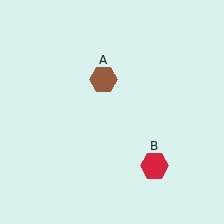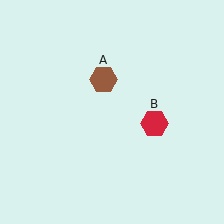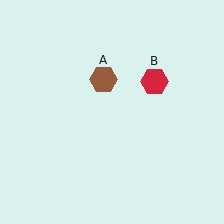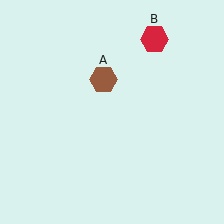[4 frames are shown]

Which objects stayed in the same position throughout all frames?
Brown hexagon (object A) remained stationary.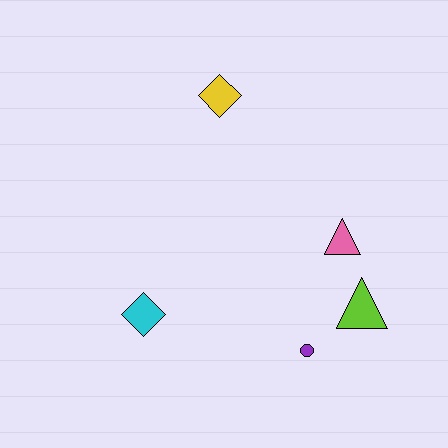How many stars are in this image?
There are no stars.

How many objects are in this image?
There are 5 objects.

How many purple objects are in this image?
There is 1 purple object.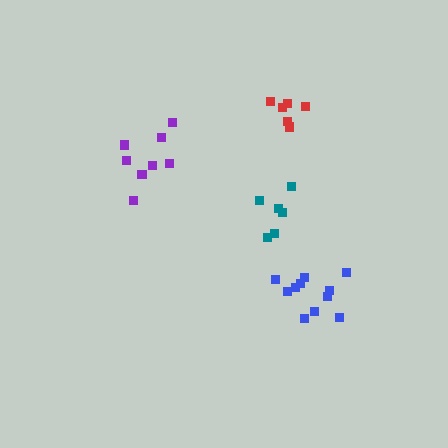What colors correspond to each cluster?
The clusters are colored: blue, teal, purple, red.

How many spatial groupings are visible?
There are 4 spatial groupings.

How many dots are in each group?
Group 1: 11 dots, Group 2: 6 dots, Group 3: 8 dots, Group 4: 6 dots (31 total).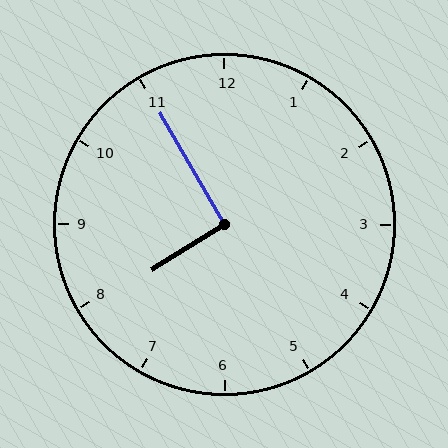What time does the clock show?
7:55.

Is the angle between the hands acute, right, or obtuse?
It is right.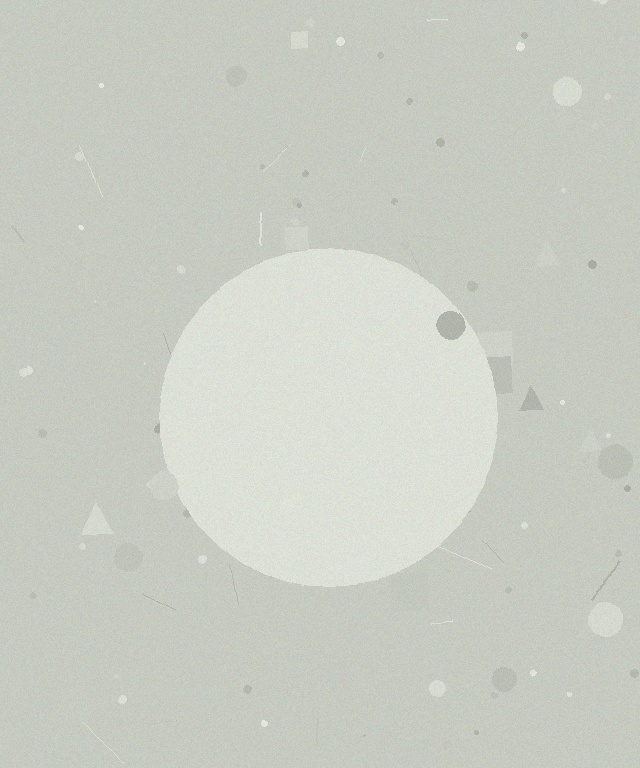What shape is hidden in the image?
A circle is hidden in the image.